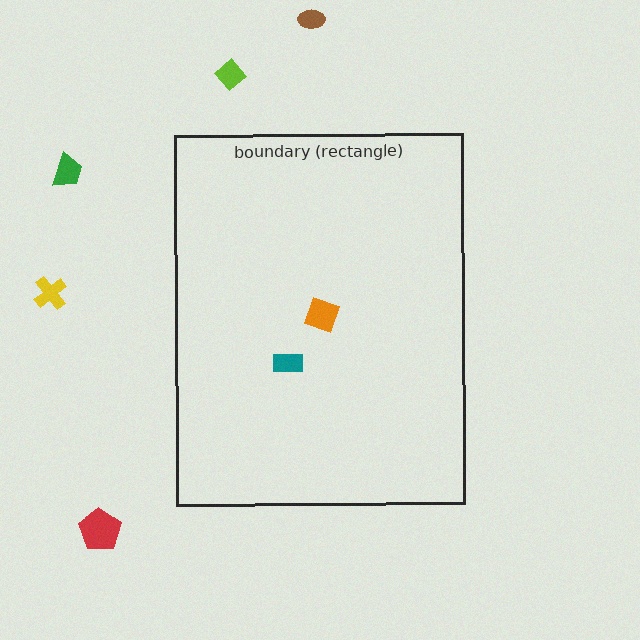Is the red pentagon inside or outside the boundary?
Outside.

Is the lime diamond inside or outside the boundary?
Outside.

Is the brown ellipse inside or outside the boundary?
Outside.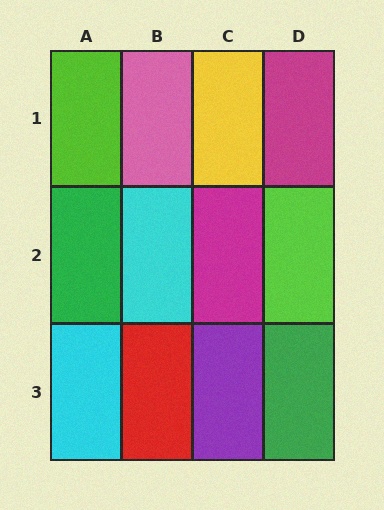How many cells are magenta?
2 cells are magenta.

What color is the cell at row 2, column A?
Green.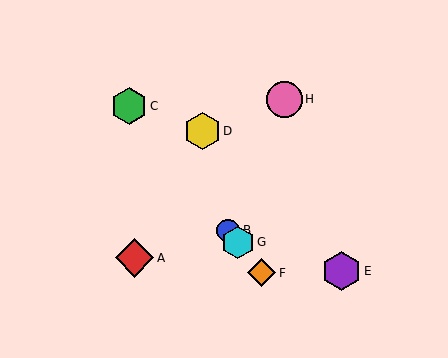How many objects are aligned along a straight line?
4 objects (B, C, F, G) are aligned along a straight line.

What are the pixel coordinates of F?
Object F is at (262, 273).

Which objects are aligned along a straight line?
Objects B, C, F, G are aligned along a straight line.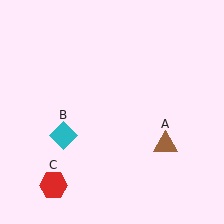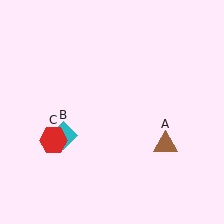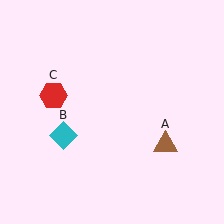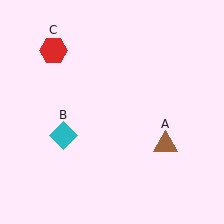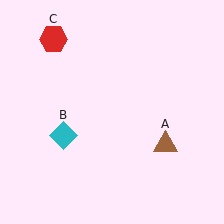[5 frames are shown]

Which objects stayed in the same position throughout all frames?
Brown triangle (object A) and cyan diamond (object B) remained stationary.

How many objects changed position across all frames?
1 object changed position: red hexagon (object C).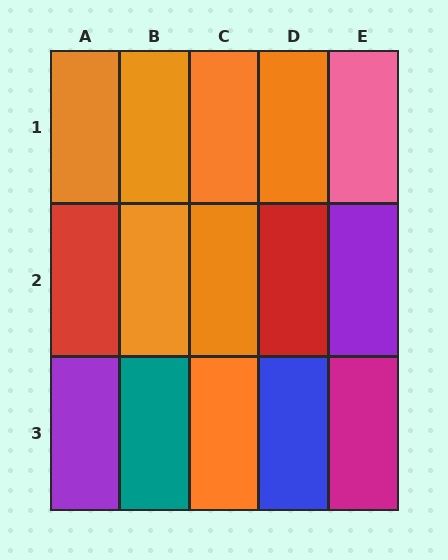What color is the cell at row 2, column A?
Red.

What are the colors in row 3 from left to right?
Purple, teal, orange, blue, magenta.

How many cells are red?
2 cells are red.